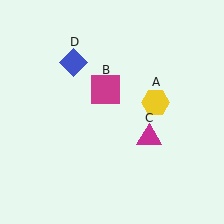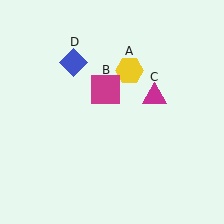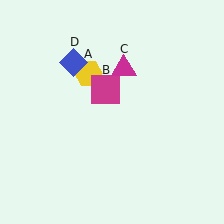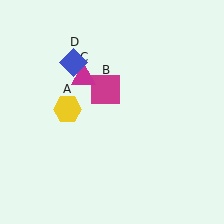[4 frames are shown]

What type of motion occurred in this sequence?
The yellow hexagon (object A), magenta triangle (object C) rotated counterclockwise around the center of the scene.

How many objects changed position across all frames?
2 objects changed position: yellow hexagon (object A), magenta triangle (object C).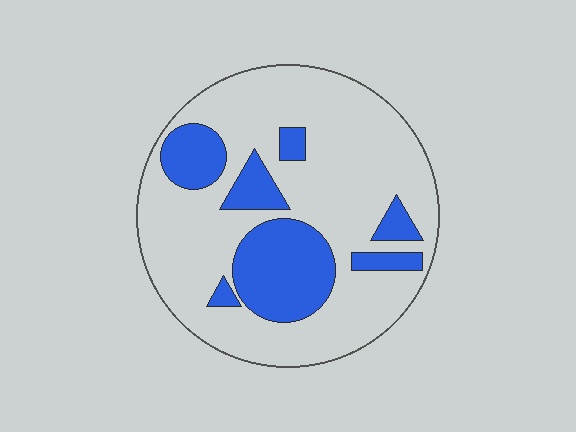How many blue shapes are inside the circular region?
7.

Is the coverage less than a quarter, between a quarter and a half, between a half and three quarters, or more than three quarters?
Between a quarter and a half.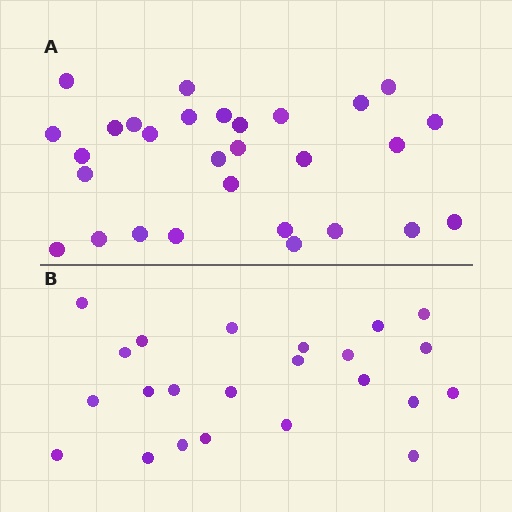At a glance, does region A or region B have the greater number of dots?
Region A (the top region) has more dots.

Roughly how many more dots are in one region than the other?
Region A has about 6 more dots than region B.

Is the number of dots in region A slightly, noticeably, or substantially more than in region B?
Region A has noticeably more, but not dramatically so. The ratio is roughly 1.3 to 1.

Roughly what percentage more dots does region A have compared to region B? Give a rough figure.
About 25% more.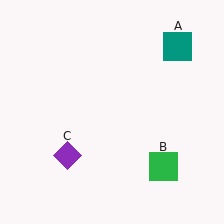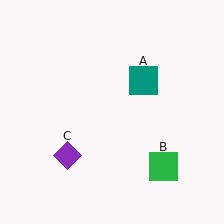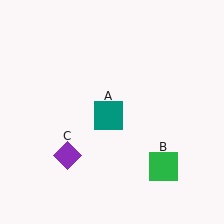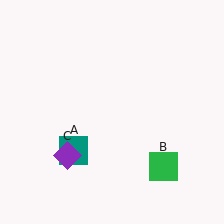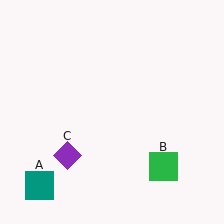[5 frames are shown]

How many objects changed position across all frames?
1 object changed position: teal square (object A).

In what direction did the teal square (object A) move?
The teal square (object A) moved down and to the left.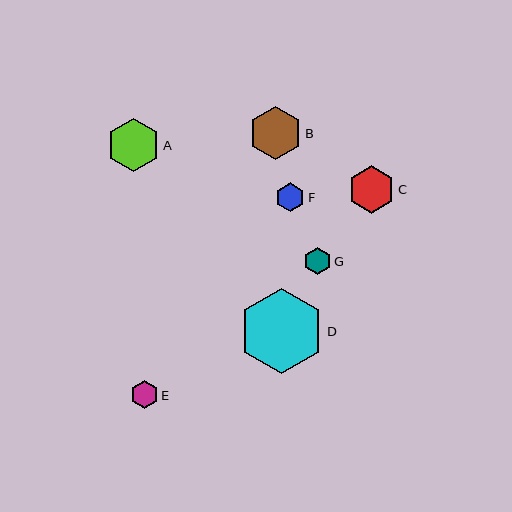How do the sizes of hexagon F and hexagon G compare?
Hexagon F and hexagon G are approximately the same size.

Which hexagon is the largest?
Hexagon D is the largest with a size of approximately 85 pixels.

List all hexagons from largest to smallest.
From largest to smallest: D, B, A, C, F, E, G.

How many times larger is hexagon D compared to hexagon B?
Hexagon D is approximately 1.6 times the size of hexagon B.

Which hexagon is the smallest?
Hexagon G is the smallest with a size of approximately 27 pixels.